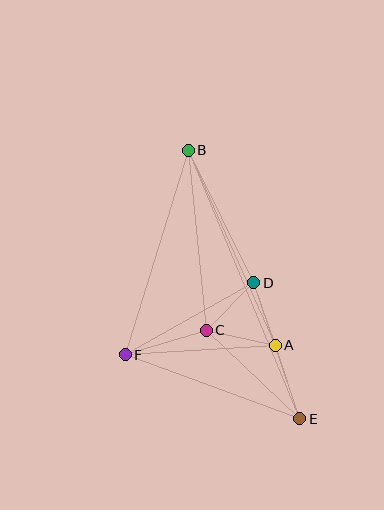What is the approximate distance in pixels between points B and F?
The distance between B and F is approximately 214 pixels.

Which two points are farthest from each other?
Points B and E are farthest from each other.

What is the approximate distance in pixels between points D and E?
The distance between D and E is approximately 144 pixels.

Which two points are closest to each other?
Points A and D are closest to each other.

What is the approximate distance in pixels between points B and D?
The distance between B and D is approximately 148 pixels.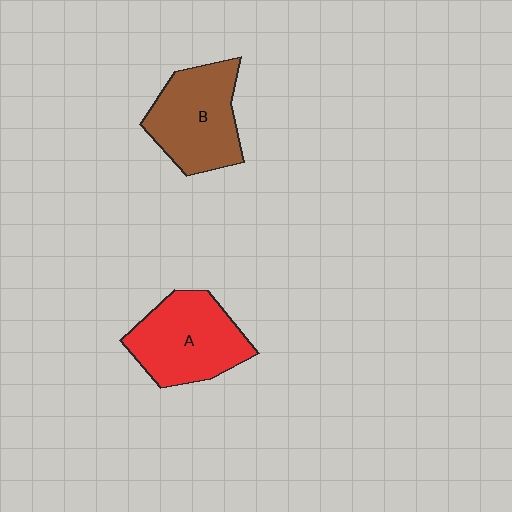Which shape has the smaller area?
Shape B (brown).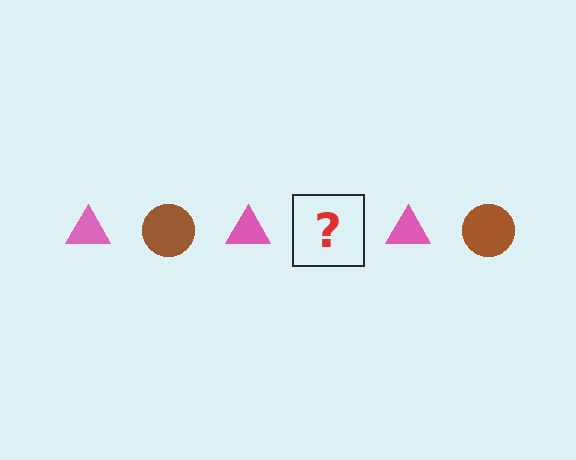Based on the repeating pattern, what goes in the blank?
The blank should be a brown circle.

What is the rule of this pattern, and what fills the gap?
The rule is that the pattern alternates between pink triangle and brown circle. The gap should be filled with a brown circle.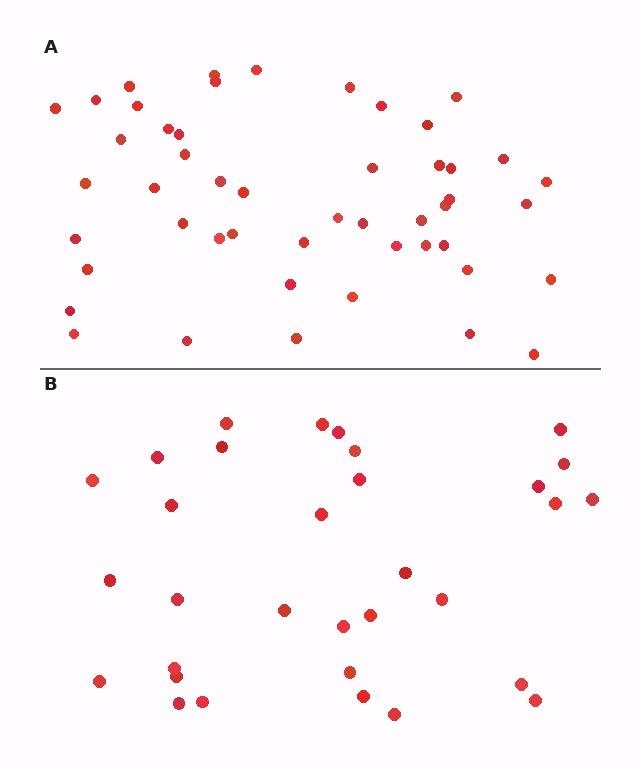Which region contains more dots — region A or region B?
Region A (the top region) has more dots.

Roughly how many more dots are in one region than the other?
Region A has approximately 15 more dots than region B.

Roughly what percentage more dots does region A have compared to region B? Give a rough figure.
About 55% more.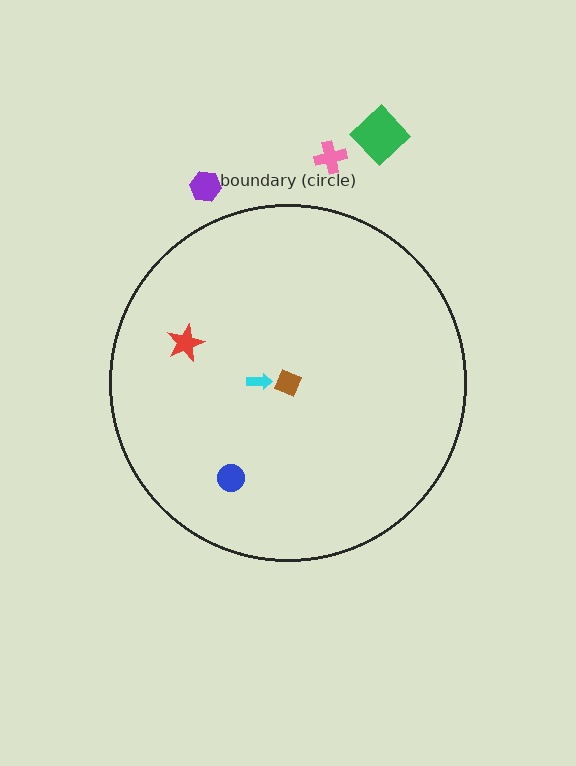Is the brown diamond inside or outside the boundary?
Inside.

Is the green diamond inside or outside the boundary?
Outside.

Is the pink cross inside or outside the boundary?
Outside.